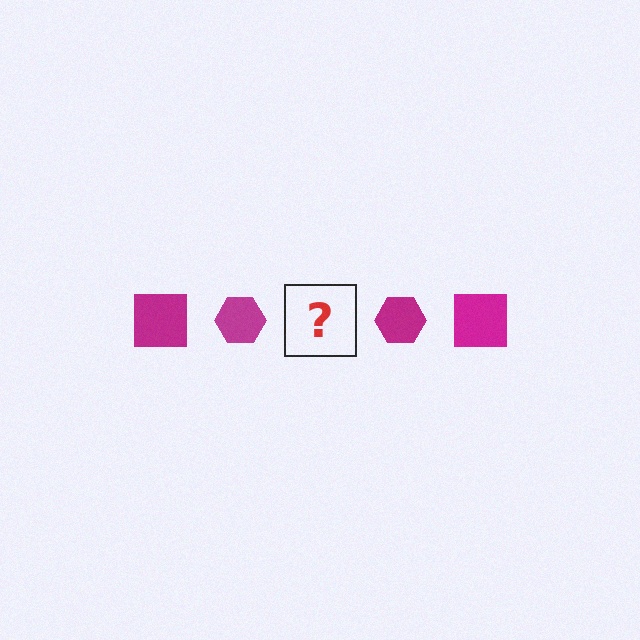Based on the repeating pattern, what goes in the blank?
The blank should be a magenta square.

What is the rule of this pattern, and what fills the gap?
The rule is that the pattern cycles through square, hexagon shapes in magenta. The gap should be filled with a magenta square.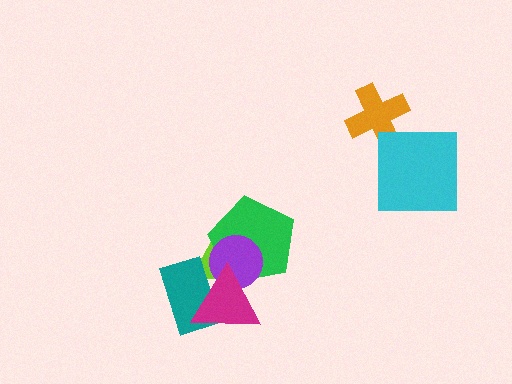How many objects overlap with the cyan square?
0 objects overlap with the cyan square.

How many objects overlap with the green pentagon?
3 objects overlap with the green pentagon.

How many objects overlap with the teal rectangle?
2 objects overlap with the teal rectangle.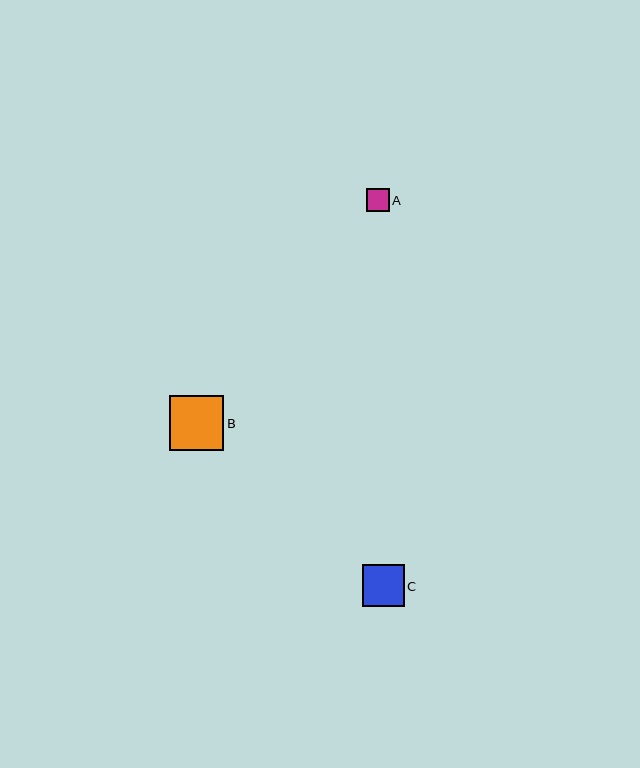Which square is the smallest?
Square A is the smallest with a size of approximately 23 pixels.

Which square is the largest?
Square B is the largest with a size of approximately 54 pixels.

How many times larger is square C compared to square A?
Square C is approximately 1.8 times the size of square A.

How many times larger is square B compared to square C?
Square B is approximately 1.3 times the size of square C.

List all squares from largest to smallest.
From largest to smallest: B, C, A.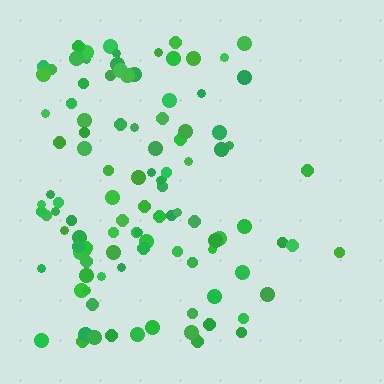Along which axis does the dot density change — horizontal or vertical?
Horizontal.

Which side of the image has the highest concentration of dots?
The left.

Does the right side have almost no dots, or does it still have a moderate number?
Still a moderate number, just noticeably fewer than the left.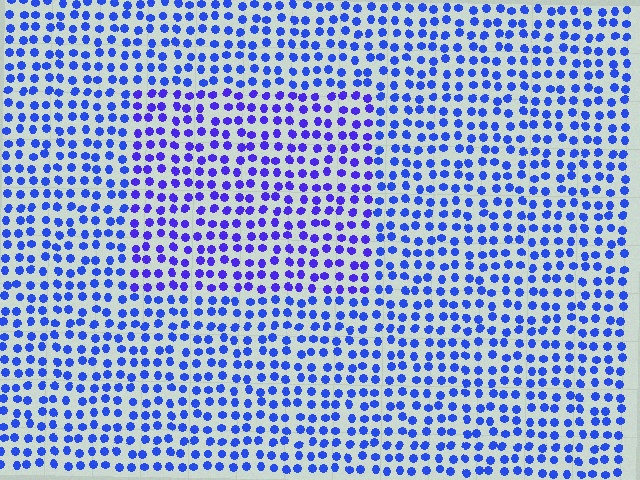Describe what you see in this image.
The image is filled with small blue elements in a uniform arrangement. A rectangle-shaped region is visible where the elements are tinted to a slightly different hue, forming a subtle color boundary.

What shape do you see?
I see a rectangle.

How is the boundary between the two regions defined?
The boundary is defined purely by a slight shift in hue (about 23 degrees). Spacing, size, and orientation are identical on both sides.